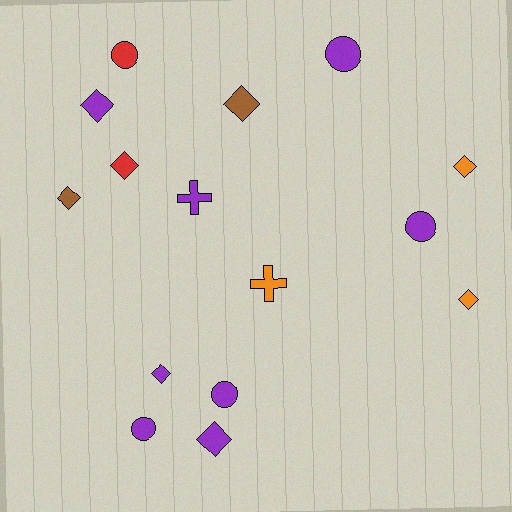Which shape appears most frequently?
Diamond, with 8 objects.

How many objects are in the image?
There are 15 objects.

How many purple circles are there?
There are 4 purple circles.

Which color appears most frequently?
Purple, with 8 objects.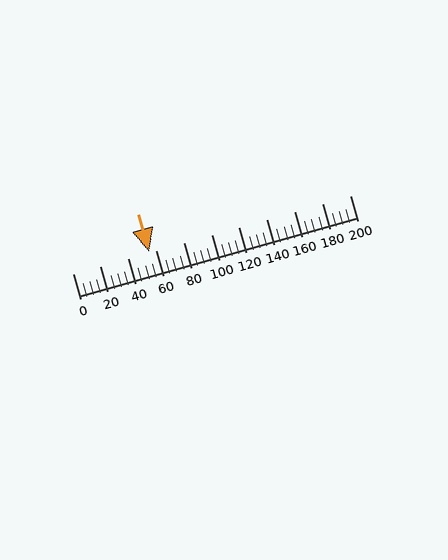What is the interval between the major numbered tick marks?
The major tick marks are spaced 20 units apart.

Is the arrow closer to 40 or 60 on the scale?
The arrow is closer to 60.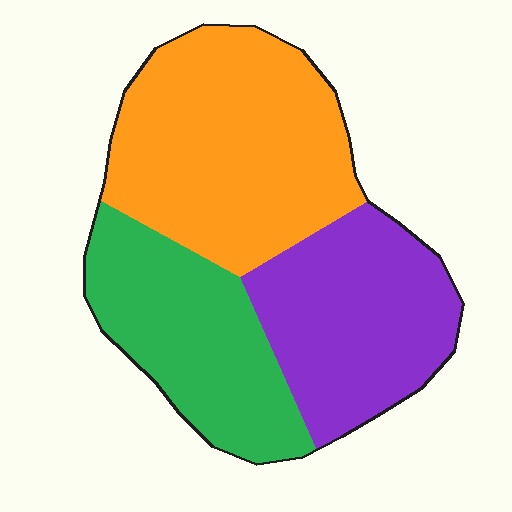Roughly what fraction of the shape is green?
Green covers 28% of the shape.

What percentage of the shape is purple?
Purple covers roughly 30% of the shape.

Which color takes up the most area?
Orange, at roughly 40%.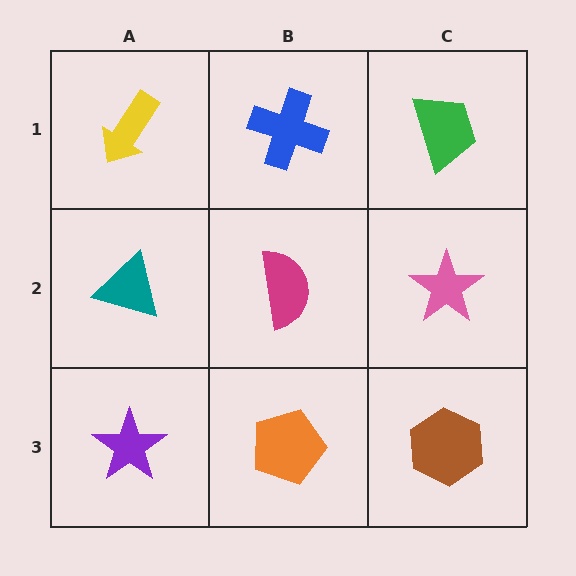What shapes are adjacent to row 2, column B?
A blue cross (row 1, column B), an orange pentagon (row 3, column B), a teal triangle (row 2, column A), a pink star (row 2, column C).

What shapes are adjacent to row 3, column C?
A pink star (row 2, column C), an orange pentagon (row 3, column B).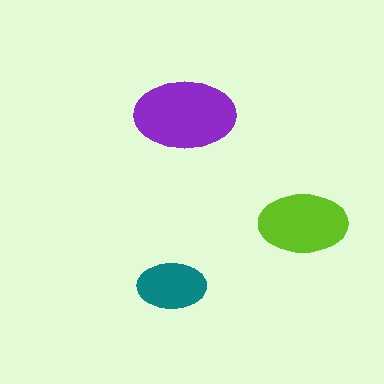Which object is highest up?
The purple ellipse is topmost.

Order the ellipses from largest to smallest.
the purple one, the lime one, the teal one.